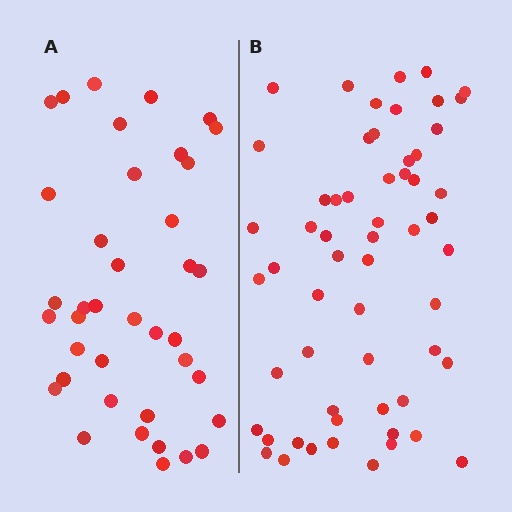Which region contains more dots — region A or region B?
Region B (the right region) has more dots.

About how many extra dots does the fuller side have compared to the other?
Region B has approximately 20 more dots than region A.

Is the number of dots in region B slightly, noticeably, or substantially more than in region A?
Region B has substantially more. The ratio is roughly 1.5 to 1.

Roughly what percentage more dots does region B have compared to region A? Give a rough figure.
About 50% more.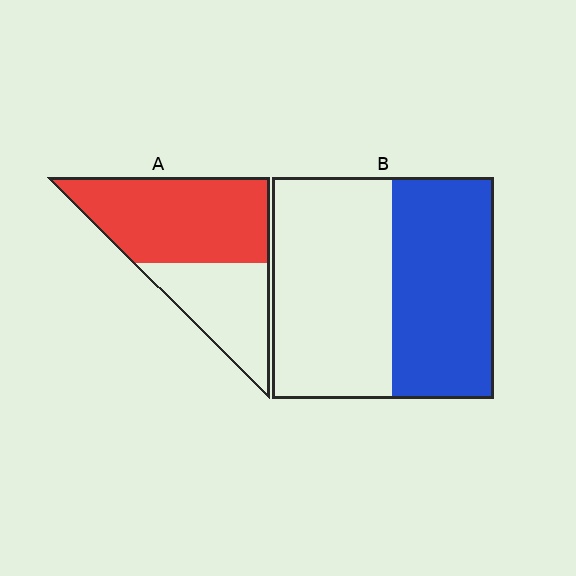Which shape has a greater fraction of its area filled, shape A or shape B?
Shape A.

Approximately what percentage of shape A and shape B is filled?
A is approximately 60% and B is approximately 45%.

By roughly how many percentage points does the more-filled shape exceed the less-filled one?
By roughly 15 percentage points (A over B).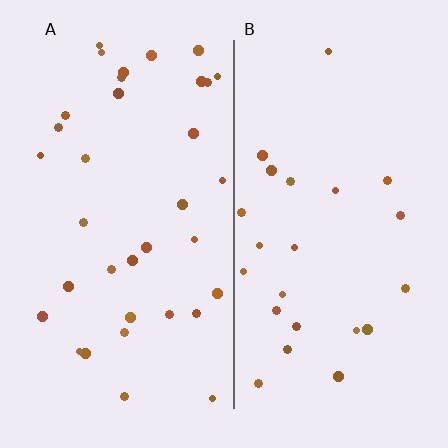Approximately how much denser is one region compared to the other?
Approximately 1.5× — region A over region B.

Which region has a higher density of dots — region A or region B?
A (the left).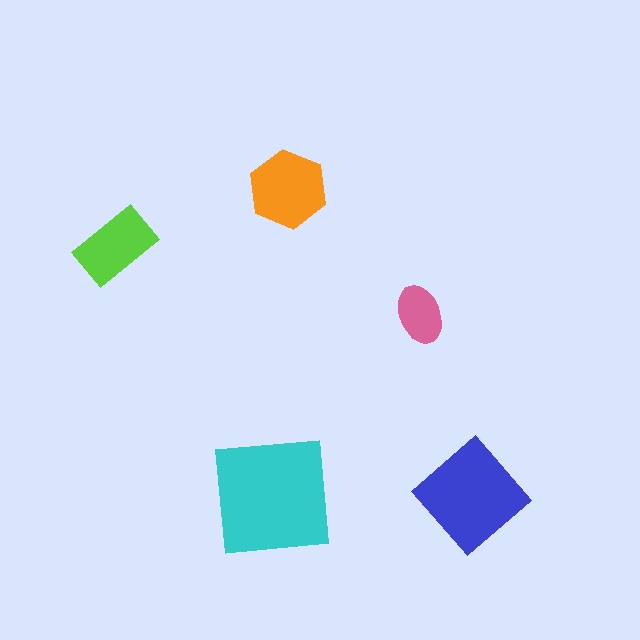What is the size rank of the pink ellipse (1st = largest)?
5th.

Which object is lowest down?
The cyan square is bottommost.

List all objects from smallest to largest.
The pink ellipse, the lime rectangle, the orange hexagon, the blue diamond, the cyan square.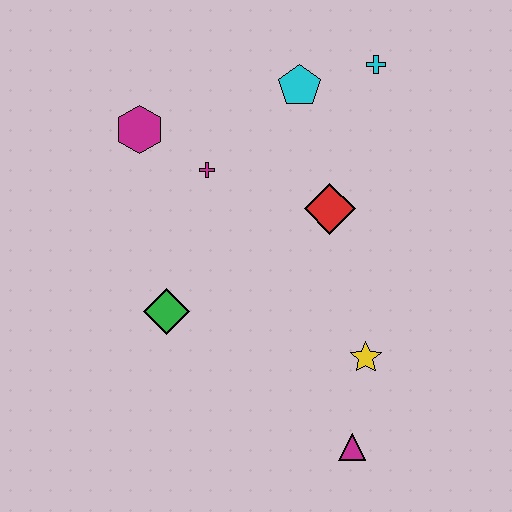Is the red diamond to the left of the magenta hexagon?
No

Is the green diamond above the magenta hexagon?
No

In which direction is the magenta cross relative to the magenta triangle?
The magenta cross is above the magenta triangle.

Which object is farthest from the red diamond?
The magenta triangle is farthest from the red diamond.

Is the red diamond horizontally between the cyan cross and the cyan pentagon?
Yes